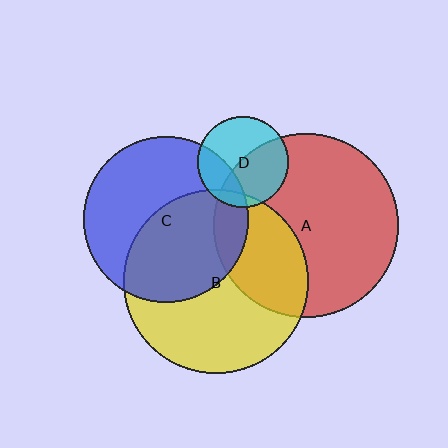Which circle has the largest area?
Circle B (yellow).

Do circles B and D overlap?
Yes.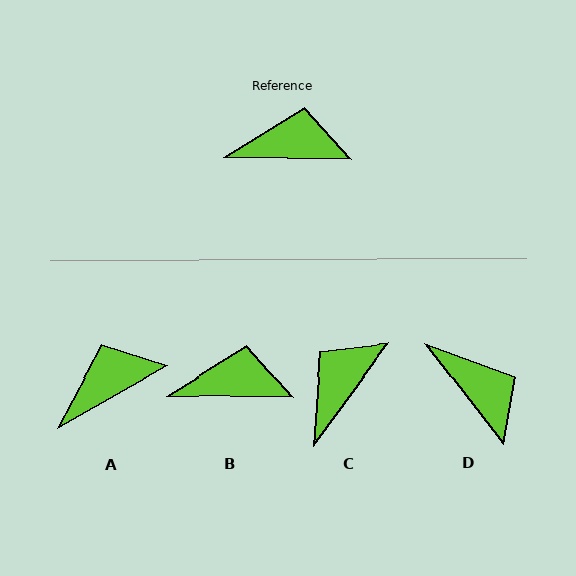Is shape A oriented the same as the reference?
No, it is off by about 30 degrees.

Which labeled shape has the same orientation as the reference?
B.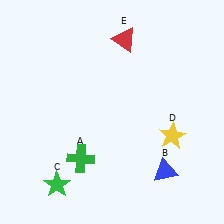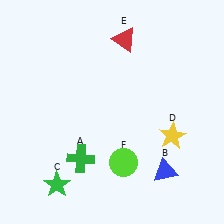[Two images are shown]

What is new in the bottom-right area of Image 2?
A lime circle (F) was added in the bottom-right area of Image 2.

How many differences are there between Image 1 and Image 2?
There is 1 difference between the two images.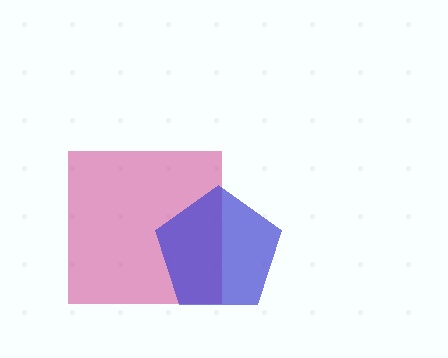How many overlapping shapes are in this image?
There are 2 overlapping shapes in the image.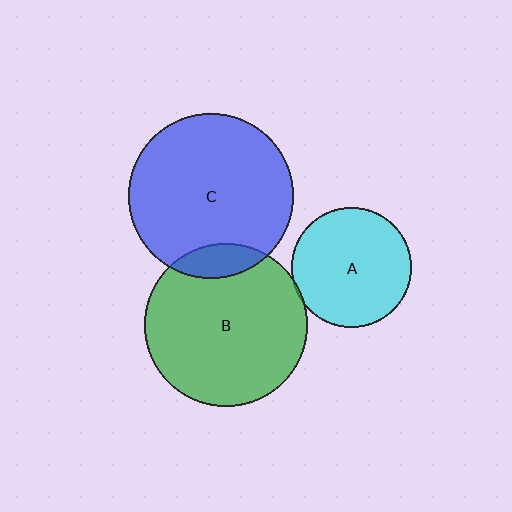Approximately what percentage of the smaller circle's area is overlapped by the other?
Approximately 5%.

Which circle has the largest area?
Circle C (blue).